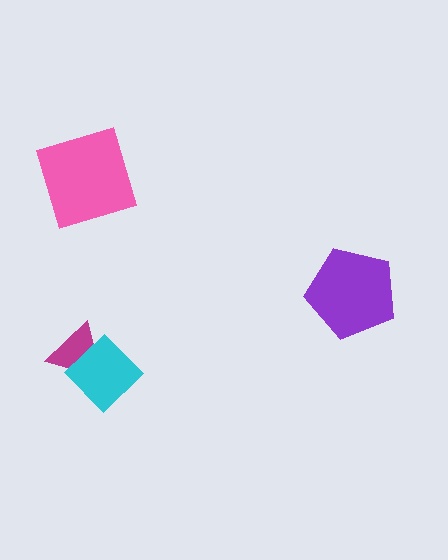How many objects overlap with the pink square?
0 objects overlap with the pink square.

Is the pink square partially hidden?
No, no other shape covers it.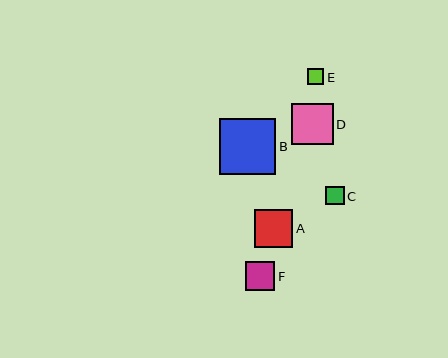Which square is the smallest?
Square E is the smallest with a size of approximately 16 pixels.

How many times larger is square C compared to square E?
Square C is approximately 1.2 times the size of square E.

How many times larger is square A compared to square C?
Square A is approximately 2.1 times the size of square C.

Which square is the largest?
Square B is the largest with a size of approximately 56 pixels.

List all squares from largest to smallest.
From largest to smallest: B, D, A, F, C, E.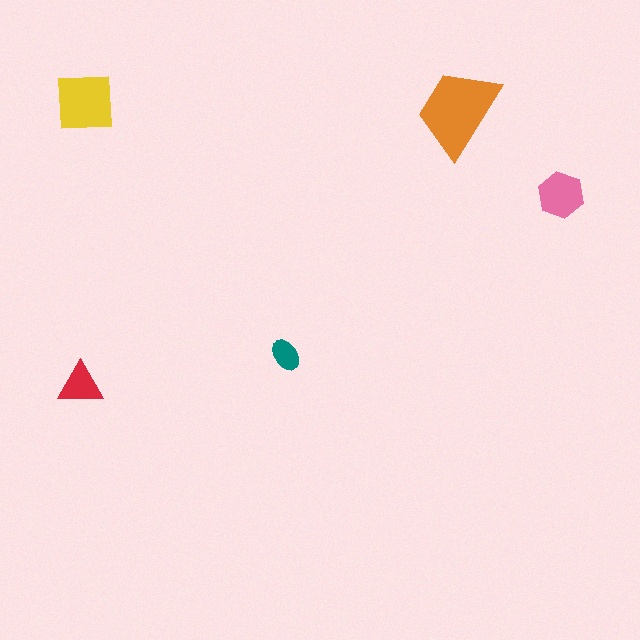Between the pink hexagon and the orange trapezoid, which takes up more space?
The orange trapezoid.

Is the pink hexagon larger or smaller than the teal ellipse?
Larger.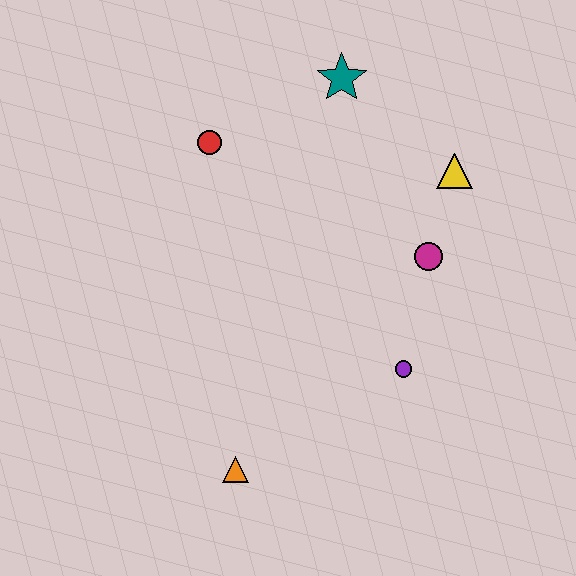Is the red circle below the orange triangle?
No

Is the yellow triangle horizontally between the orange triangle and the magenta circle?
No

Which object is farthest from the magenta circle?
The orange triangle is farthest from the magenta circle.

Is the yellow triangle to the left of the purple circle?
No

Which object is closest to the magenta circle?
The yellow triangle is closest to the magenta circle.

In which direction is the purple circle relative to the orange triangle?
The purple circle is to the right of the orange triangle.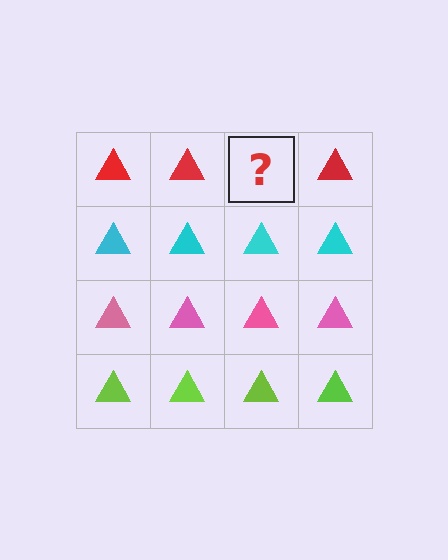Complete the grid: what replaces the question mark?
The question mark should be replaced with a red triangle.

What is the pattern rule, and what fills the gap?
The rule is that each row has a consistent color. The gap should be filled with a red triangle.